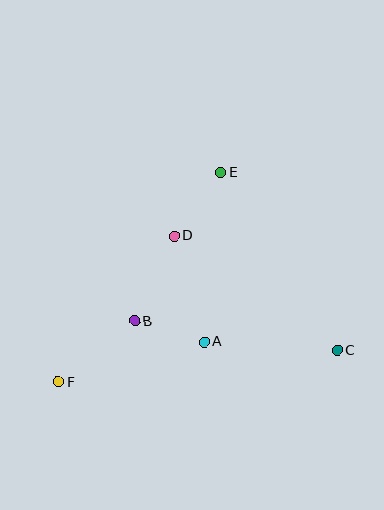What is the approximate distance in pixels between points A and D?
The distance between A and D is approximately 110 pixels.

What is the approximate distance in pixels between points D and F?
The distance between D and F is approximately 187 pixels.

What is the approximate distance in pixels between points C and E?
The distance between C and E is approximately 212 pixels.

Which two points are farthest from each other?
Points C and F are farthest from each other.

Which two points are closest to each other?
Points A and B are closest to each other.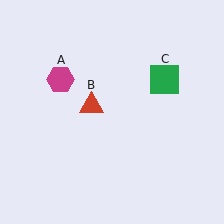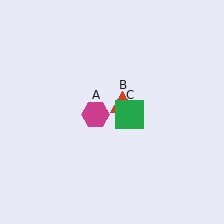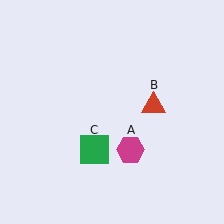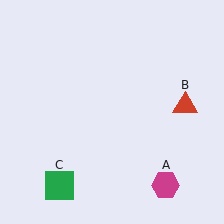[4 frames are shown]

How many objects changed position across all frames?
3 objects changed position: magenta hexagon (object A), red triangle (object B), green square (object C).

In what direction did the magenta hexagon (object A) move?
The magenta hexagon (object A) moved down and to the right.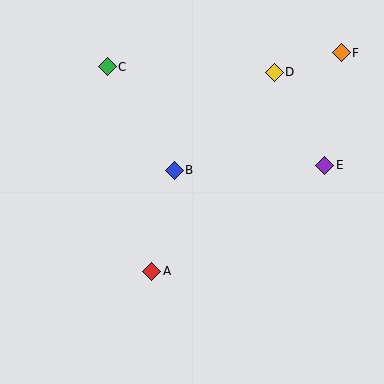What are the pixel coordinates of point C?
Point C is at (107, 67).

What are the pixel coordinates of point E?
Point E is at (325, 165).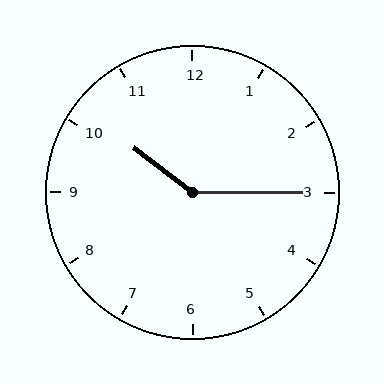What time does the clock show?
10:15.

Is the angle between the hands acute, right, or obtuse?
It is obtuse.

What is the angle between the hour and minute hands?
Approximately 142 degrees.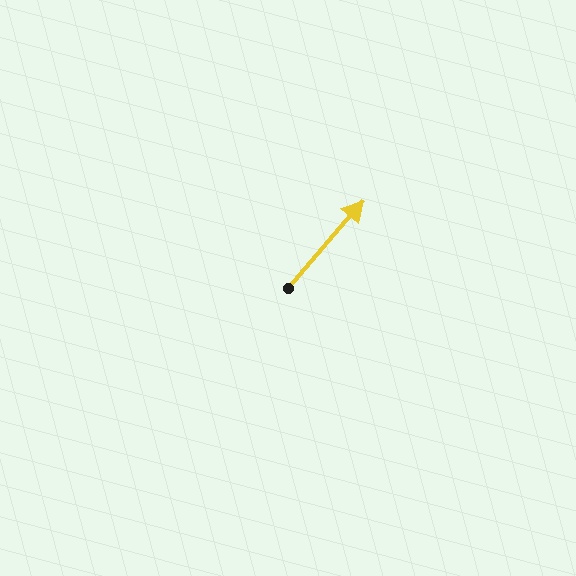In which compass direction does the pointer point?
Northeast.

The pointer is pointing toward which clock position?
Roughly 1 o'clock.